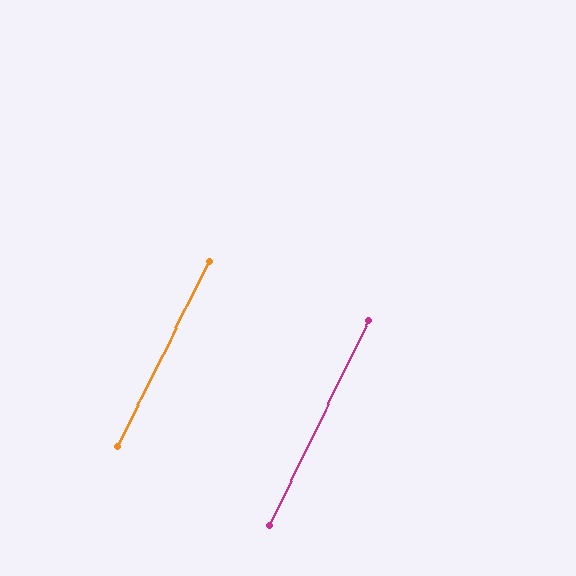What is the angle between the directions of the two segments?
Approximately 1 degree.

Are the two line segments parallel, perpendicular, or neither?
Parallel — their directions differ by only 0.6°.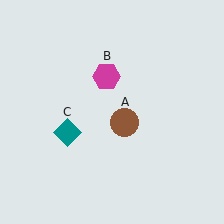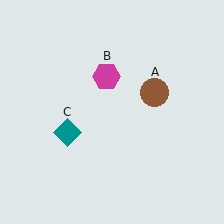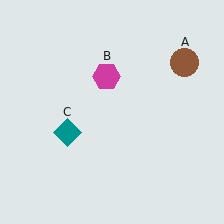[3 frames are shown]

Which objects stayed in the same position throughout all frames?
Magenta hexagon (object B) and teal diamond (object C) remained stationary.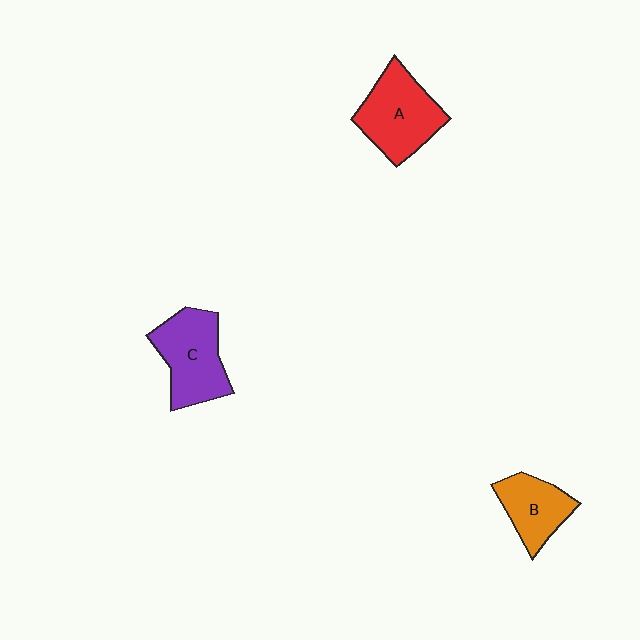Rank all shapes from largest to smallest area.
From largest to smallest: A (red), C (purple), B (orange).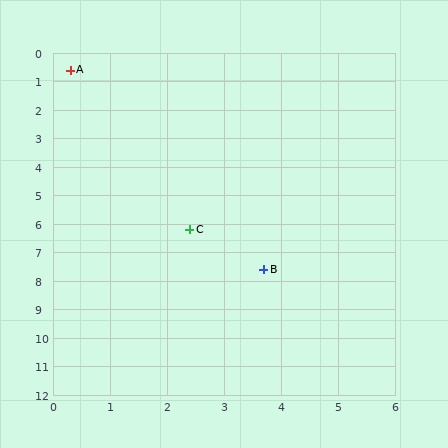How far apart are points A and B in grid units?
Points A and B are about 7.8 grid units apart.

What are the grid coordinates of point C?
Point C is at approximately (2.4, 6.2).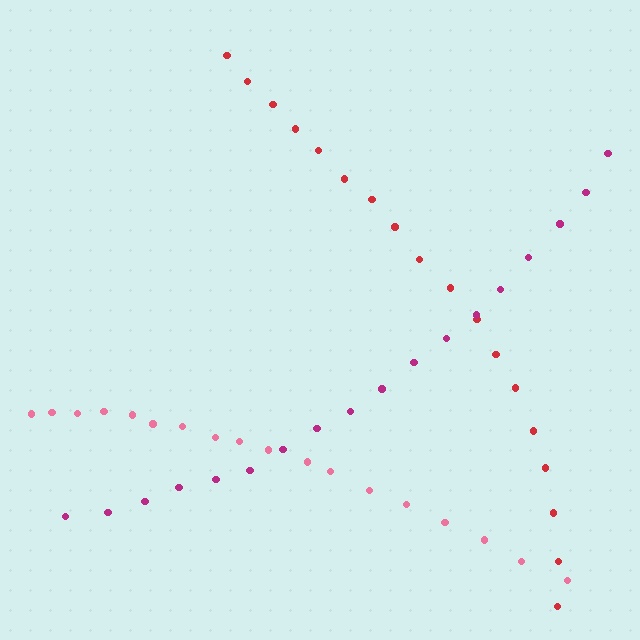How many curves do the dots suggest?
There are 3 distinct paths.